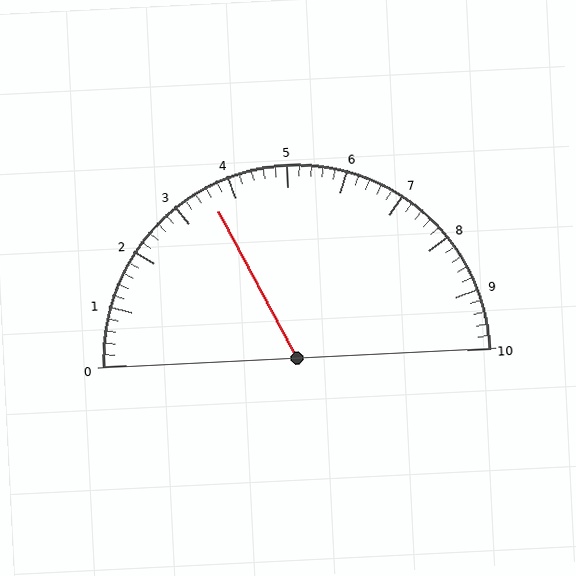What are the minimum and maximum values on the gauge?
The gauge ranges from 0 to 10.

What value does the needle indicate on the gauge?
The needle indicates approximately 3.6.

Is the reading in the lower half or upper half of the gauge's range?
The reading is in the lower half of the range (0 to 10).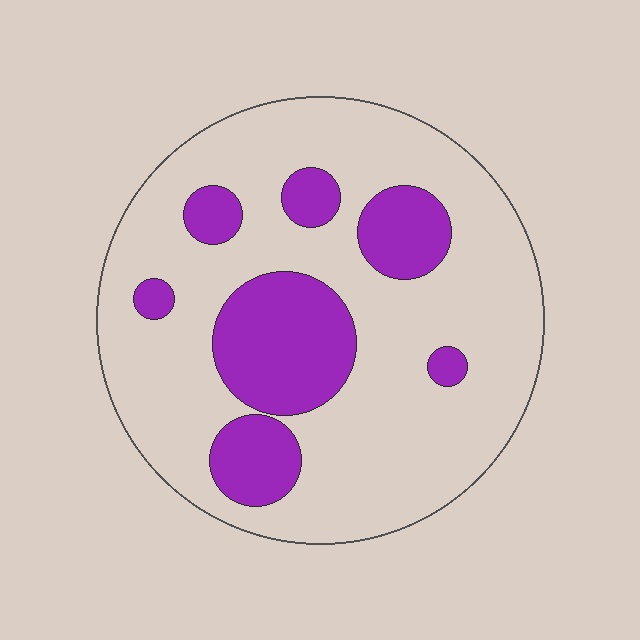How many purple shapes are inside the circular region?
7.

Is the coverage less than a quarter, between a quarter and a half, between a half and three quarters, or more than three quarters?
Less than a quarter.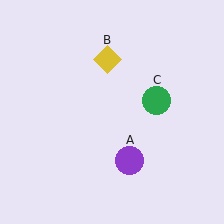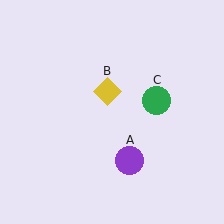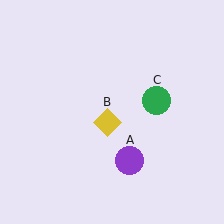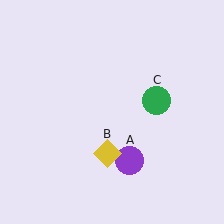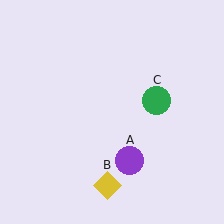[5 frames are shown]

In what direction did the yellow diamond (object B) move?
The yellow diamond (object B) moved down.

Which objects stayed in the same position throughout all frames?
Purple circle (object A) and green circle (object C) remained stationary.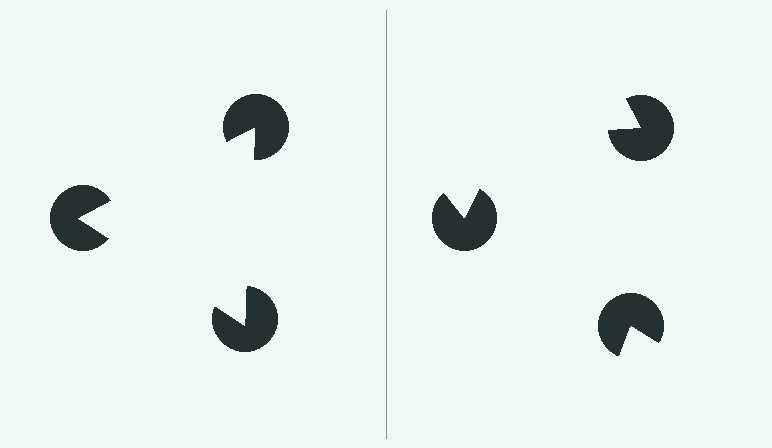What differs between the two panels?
The pac-man discs are positioned identically on both sides; only the wedge orientations differ. On the left they align to a triangle; on the right they are misaligned.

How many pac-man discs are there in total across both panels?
6 — 3 on each side.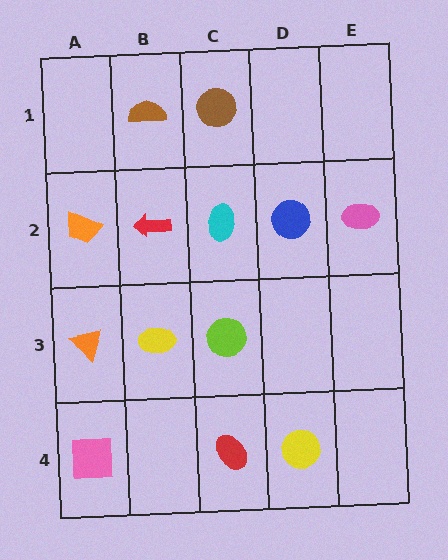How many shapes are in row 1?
2 shapes.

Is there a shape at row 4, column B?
No, that cell is empty.